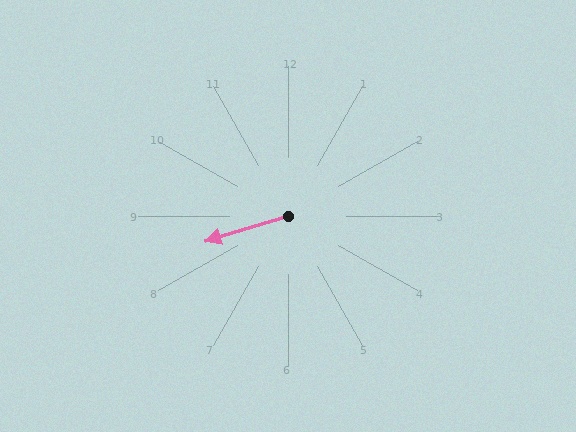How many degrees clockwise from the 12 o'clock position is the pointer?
Approximately 253 degrees.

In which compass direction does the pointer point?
West.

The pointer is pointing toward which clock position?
Roughly 8 o'clock.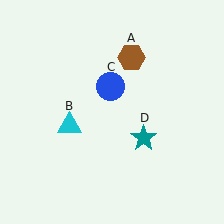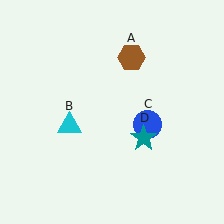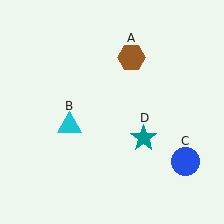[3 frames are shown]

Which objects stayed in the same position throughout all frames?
Brown hexagon (object A) and cyan triangle (object B) and teal star (object D) remained stationary.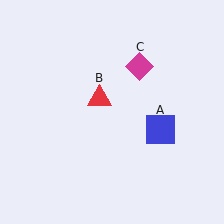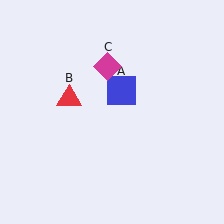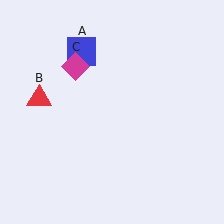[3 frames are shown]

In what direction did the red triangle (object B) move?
The red triangle (object B) moved left.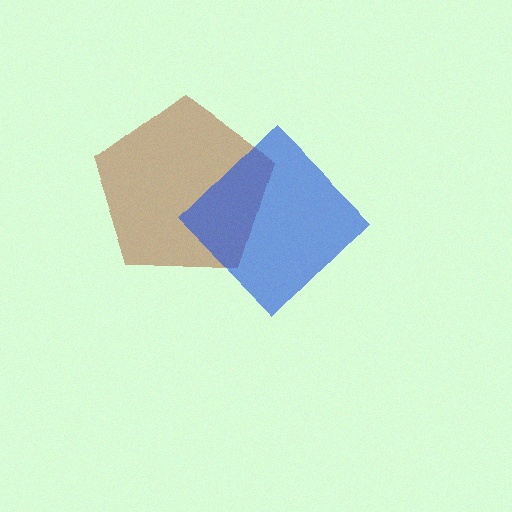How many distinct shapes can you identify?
There are 2 distinct shapes: a brown pentagon, a blue diamond.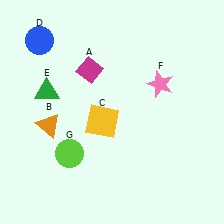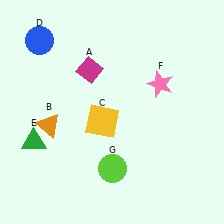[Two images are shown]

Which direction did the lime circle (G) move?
The lime circle (G) moved right.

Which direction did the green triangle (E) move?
The green triangle (E) moved down.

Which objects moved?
The objects that moved are: the green triangle (E), the lime circle (G).